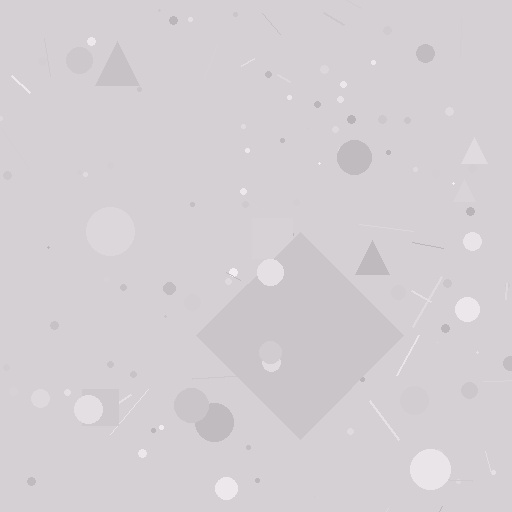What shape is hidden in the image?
A diamond is hidden in the image.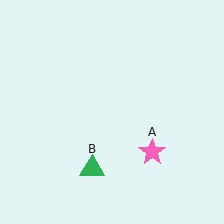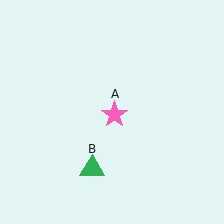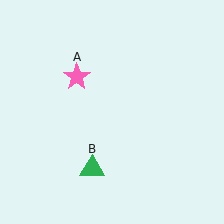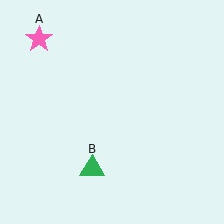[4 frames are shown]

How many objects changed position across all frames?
1 object changed position: pink star (object A).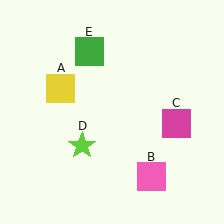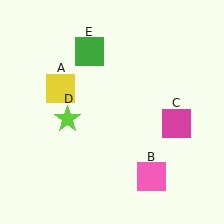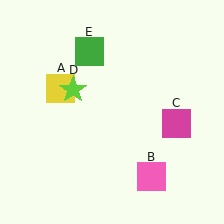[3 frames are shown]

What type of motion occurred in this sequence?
The lime star (object D) rotated clockwise around the center of the scene.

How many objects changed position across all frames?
1 object changed position: lime star (object D).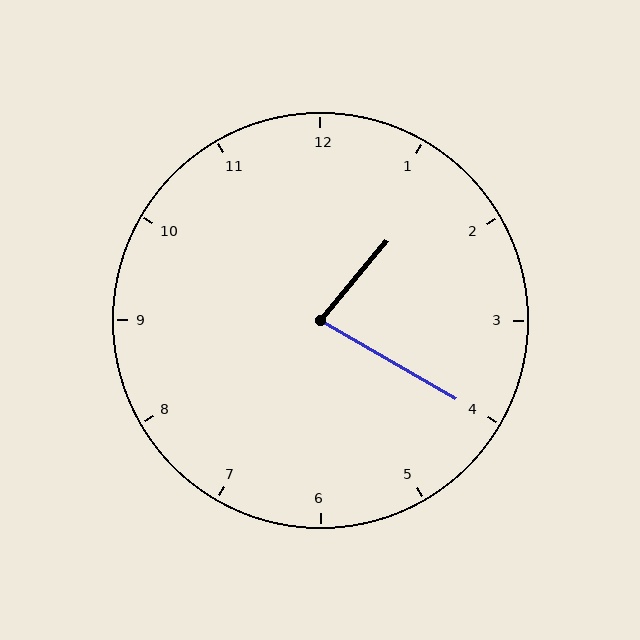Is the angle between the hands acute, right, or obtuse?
It is acute.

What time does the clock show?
1:20.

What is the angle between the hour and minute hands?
Approximately 80 degrees.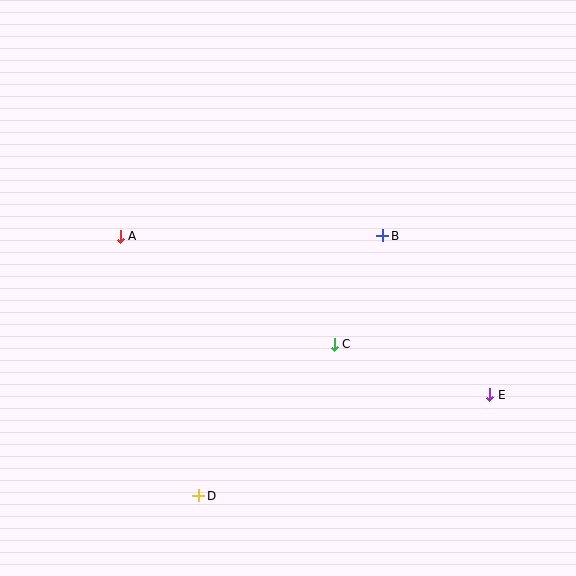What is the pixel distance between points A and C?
The distance between A and C is 239 pixels.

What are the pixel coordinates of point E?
Point E is at (490, 395).